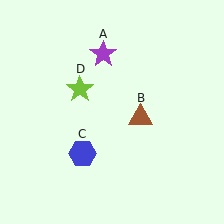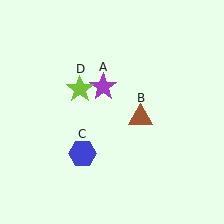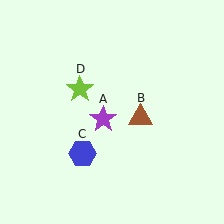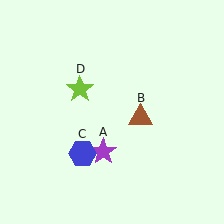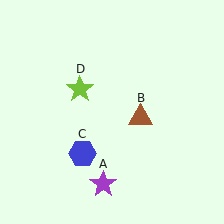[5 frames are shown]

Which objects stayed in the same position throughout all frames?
Brown triangle (object B) and blue hexagon (object C) and lime star (object D) remained stationary.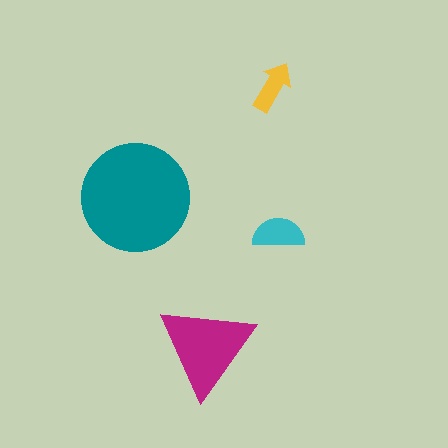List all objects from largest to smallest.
The teal circle, the magenta triangle, the cyan semicircle, the yellow arrow.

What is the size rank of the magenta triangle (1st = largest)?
2nd.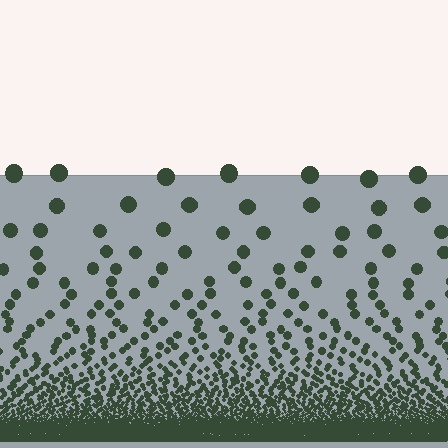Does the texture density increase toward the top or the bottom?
Density increases toward the bottom.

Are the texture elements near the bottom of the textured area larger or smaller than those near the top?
Smaller. The gradient is inverted — elements near the bottom are smaller and denser.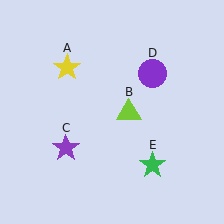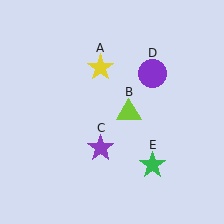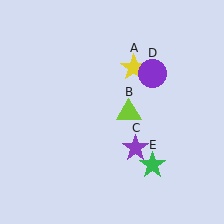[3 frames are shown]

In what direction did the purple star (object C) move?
The purple star (object C) moved right.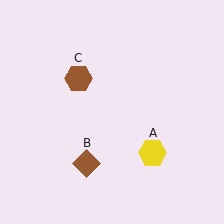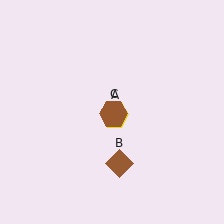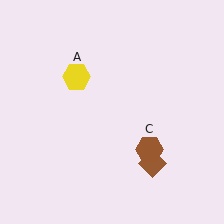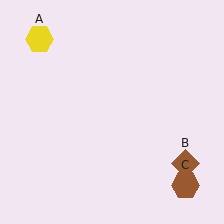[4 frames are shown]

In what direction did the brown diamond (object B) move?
The brown diamond (object B) moved right.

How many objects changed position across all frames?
3 objects changed position: yellow hexagon (object A), brown diamond (object B), brown hexagon (object C).